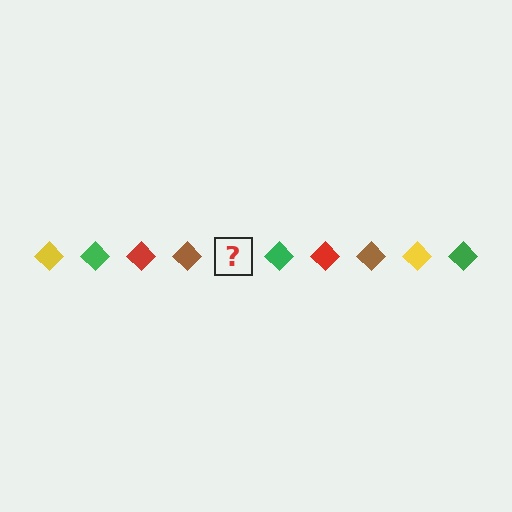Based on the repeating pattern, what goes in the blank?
The blank should be a yellow diamond.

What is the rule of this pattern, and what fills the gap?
The rule is that the pattern cycles through yellow, green, red, brown diamonds. The gap should be filled with a yellow diamond.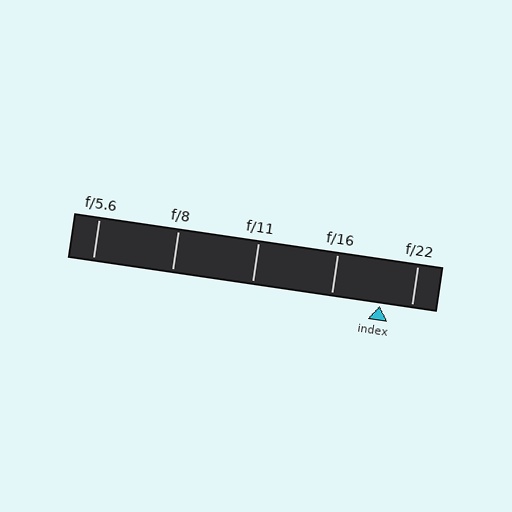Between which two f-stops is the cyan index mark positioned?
The index mark is between f/16 and f/22.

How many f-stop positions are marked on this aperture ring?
There are 5 f-stop positions marked.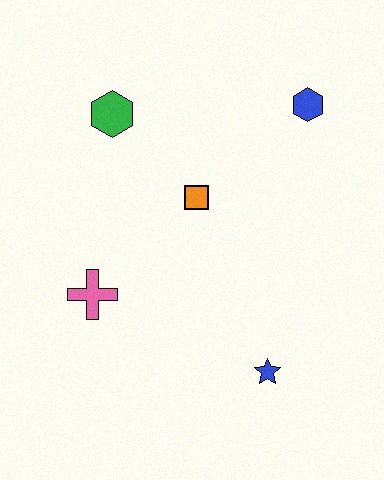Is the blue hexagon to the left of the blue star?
No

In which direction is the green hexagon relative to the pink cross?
The green hexagon is above the pink cross.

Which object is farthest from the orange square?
The blue star is farthest from the orange square.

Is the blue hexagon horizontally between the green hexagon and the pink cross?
No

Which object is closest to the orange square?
The green hexagon is closest to the orange square.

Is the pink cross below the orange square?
Yes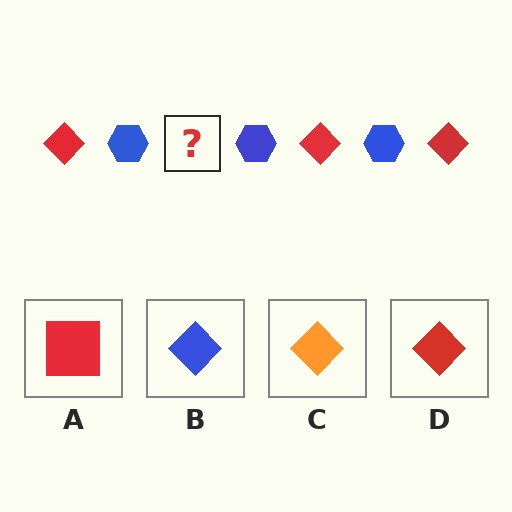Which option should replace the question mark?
Option D.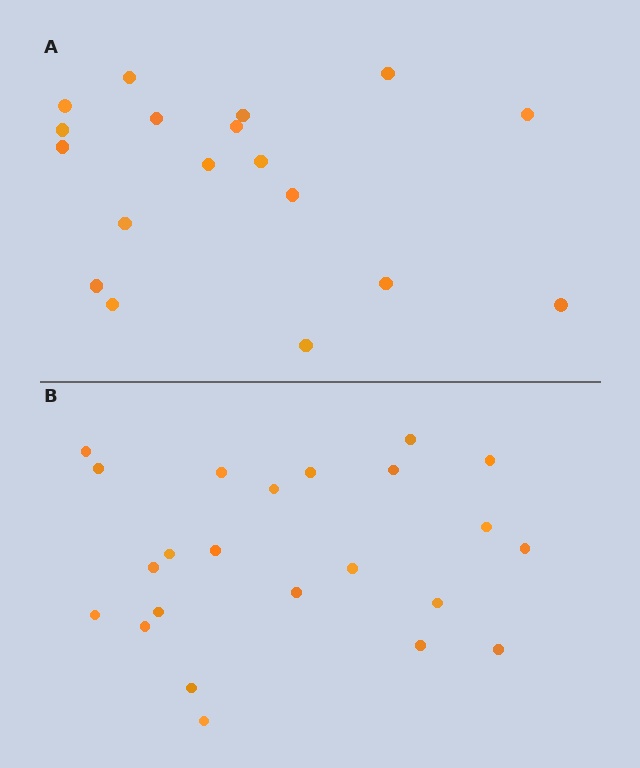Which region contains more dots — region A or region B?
Region B (the bottom region) has more dots.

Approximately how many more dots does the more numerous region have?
Region B has about 5 more dots than region A.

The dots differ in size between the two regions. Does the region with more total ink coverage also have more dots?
No. Region A has more total ink coverage because its dots are larger, but region B actually contains more individual dots. Total area can be misleading — the number of items is what matters here.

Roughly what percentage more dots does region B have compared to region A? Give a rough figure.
About 30% more.